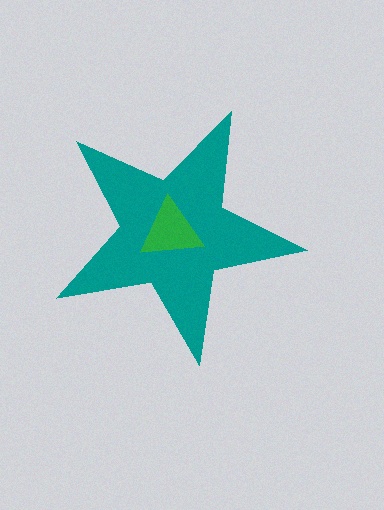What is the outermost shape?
The teal star.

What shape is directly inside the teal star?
The green triangle.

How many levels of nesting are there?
2.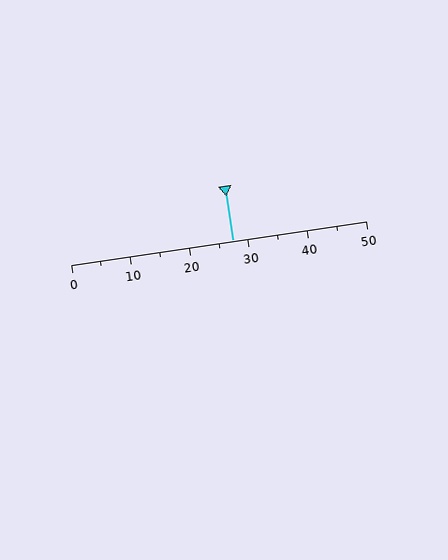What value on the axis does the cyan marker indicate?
The marker indicates approximately 27.5.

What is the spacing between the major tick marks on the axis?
The major ticks are spaced 10 apart.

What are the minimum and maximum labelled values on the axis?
The axis runs from 0 to 50.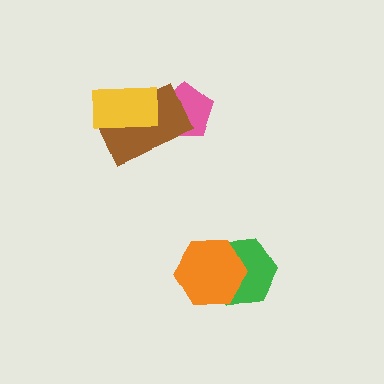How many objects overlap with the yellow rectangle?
1 object overlaps with the yellow rectangle.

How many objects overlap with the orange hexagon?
1 object overlaps with the orange hexagon.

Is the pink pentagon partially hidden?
Yes, it is partially covered by another shape.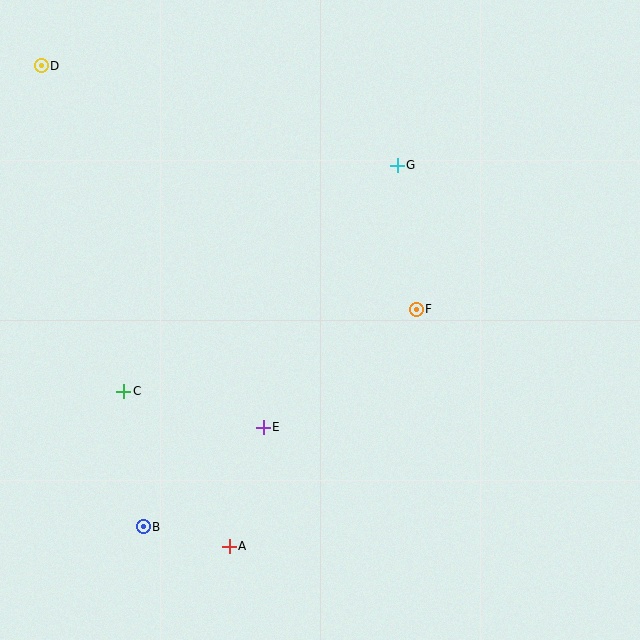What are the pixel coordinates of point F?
Point F is at (416, 309).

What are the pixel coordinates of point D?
Point D is at (41, 66).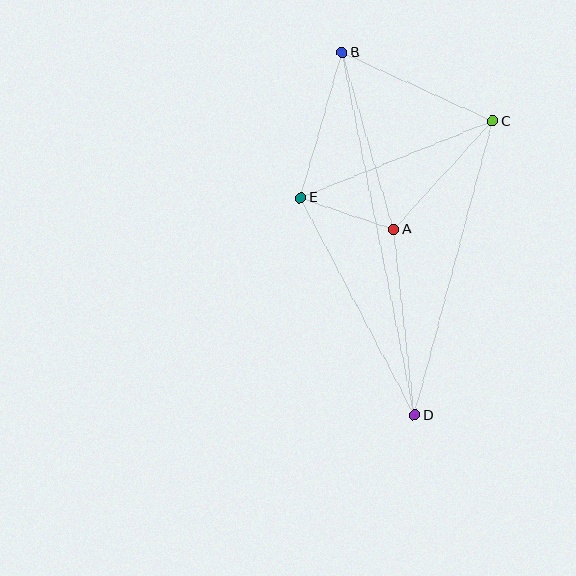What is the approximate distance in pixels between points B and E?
The distance between B and E is approximately 151 pixels.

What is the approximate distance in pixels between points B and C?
The distance between B and C is approximately 165 pixels.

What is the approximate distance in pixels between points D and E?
The distance between D and E is approximately 246 pixels.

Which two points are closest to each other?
Points A and E are closest to each other.